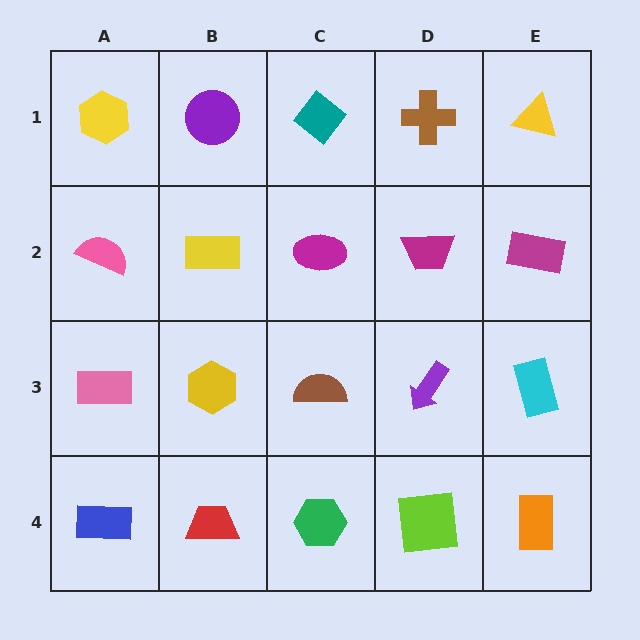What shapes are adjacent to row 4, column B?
A yellow hexagon (row 3, column B), a blue rectangle (row 4, column A), a green hexagon (row 4, column C).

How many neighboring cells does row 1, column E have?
2.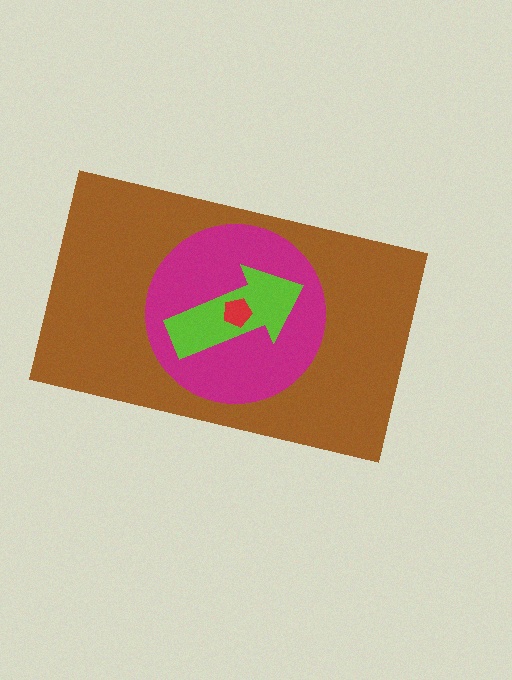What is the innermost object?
The red pentagon.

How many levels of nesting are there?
4.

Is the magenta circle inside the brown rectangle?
Yes.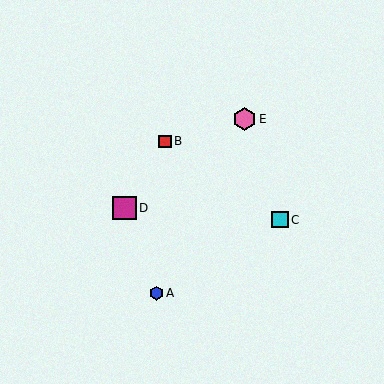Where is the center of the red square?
The center of the red square is at (165, 141).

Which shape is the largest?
The pink hexagon (labeled E) is the largest.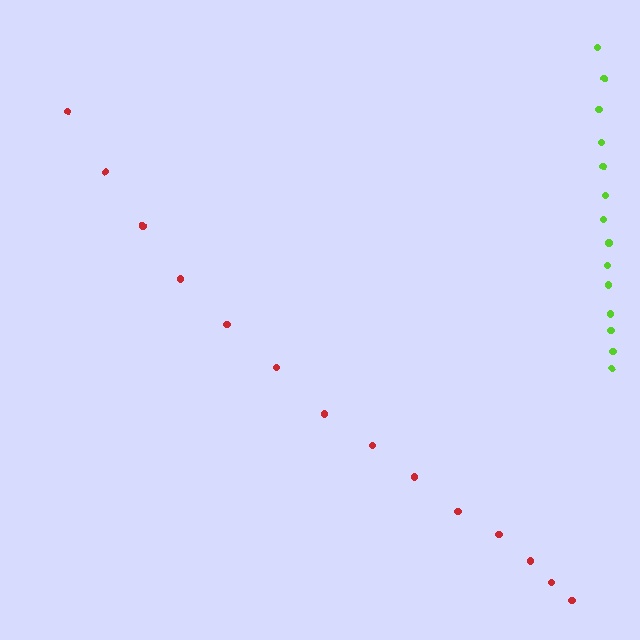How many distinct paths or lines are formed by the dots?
There are 2 distinct paths.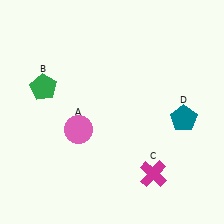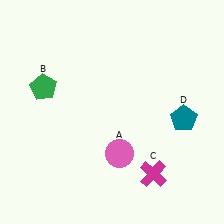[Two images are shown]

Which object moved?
The pink circle (A) moved right.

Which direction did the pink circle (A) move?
The pink circle (A) moved right.